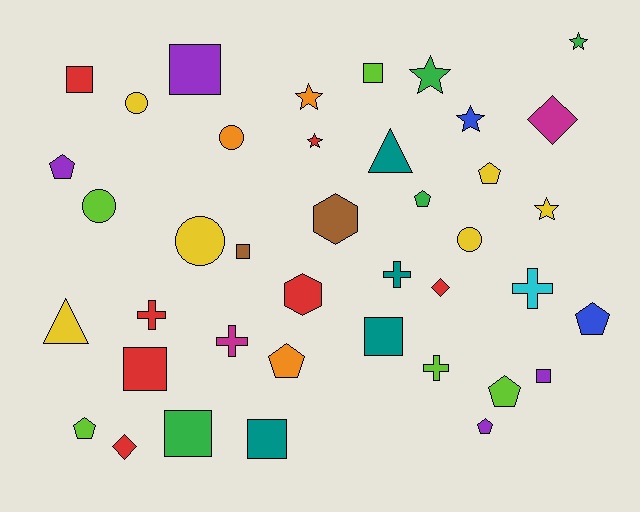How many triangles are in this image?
There are 2 triangles.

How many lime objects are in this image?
There are 5 lime objects.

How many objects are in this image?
There are 40 objects.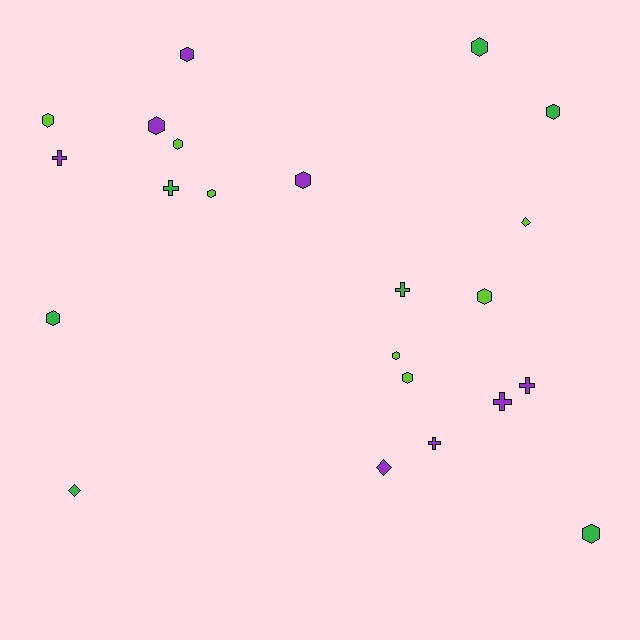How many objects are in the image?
There are 22 objects.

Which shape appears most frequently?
Hexagon, with 13 objects.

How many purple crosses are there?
There are 4 purple crosses.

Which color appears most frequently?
Purple, with 8 objects.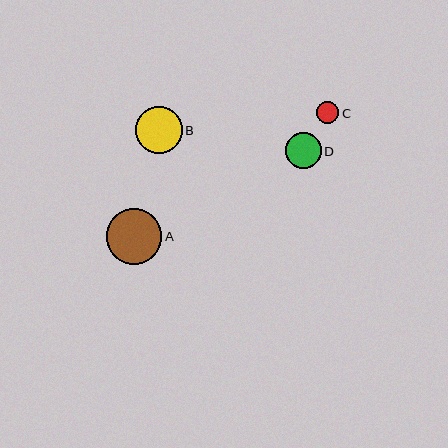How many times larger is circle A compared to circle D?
Circle A is approximately 1.5 times the size of circle D.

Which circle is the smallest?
Circle C is the smallest with a size of approximately 22 pixels.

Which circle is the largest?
Circle A is the largest with a size of approximately 55 pixels.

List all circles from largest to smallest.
From largest to smallest: A, B, D, C.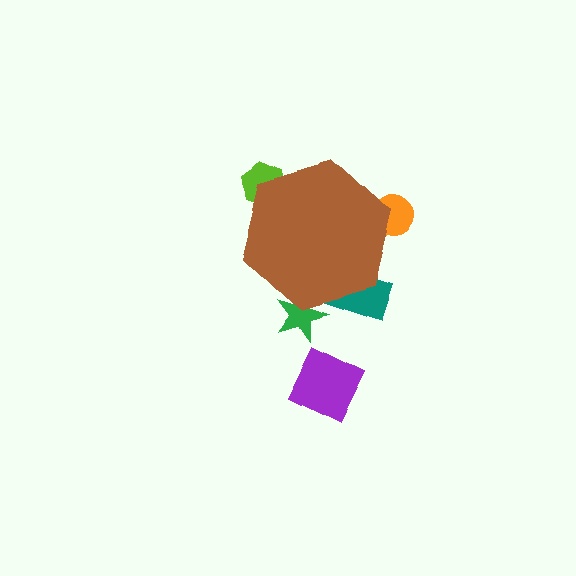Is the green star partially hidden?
Yes, the green star is partially hidden behind the brown hexagon.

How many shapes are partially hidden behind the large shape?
4 shapes are partially hidden.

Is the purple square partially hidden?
No, the purple square is fully visible.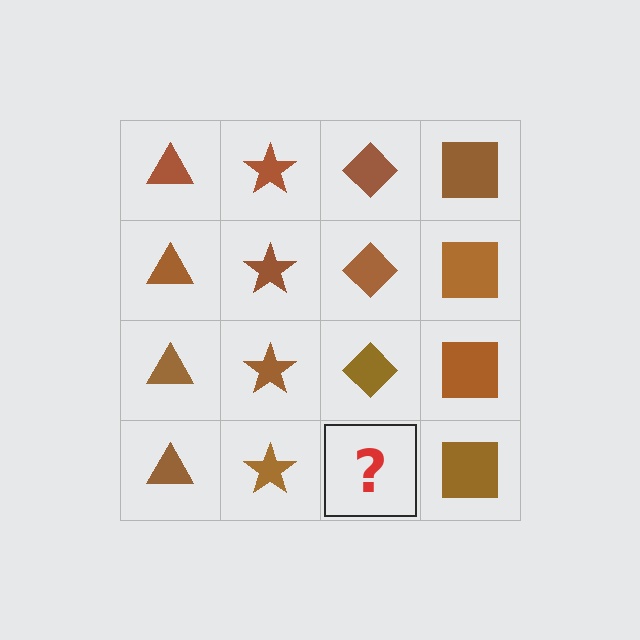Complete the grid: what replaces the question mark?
The question mark should be replaced with a brown diamond.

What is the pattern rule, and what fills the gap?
The rule is that each column has a consistent shape. The gap should be filled with a brown diamond.